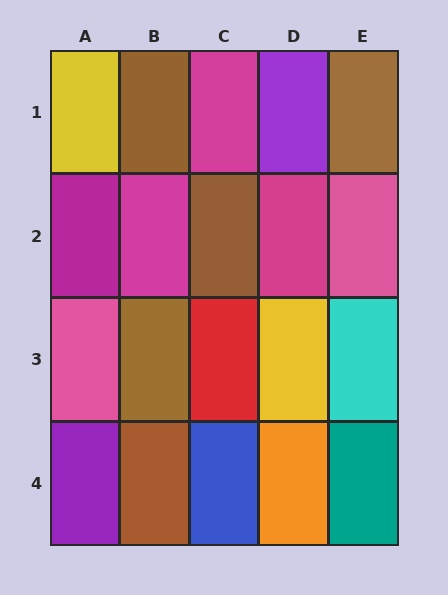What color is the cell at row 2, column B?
Magenta.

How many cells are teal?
1 cell is teal.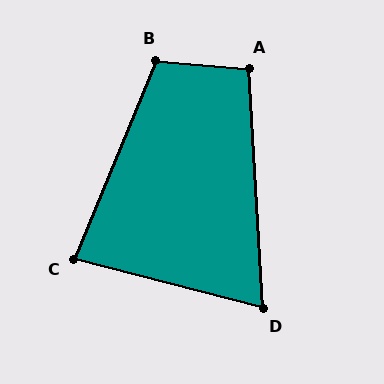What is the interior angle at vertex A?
Approximately 98 degrees (obtuse).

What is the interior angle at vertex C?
Approximately 82 degrees (acute).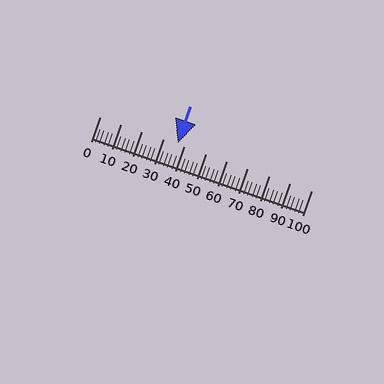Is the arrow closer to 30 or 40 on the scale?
The arrow is closer to 40.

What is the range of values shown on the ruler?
The ruler shows values from 0 to 100.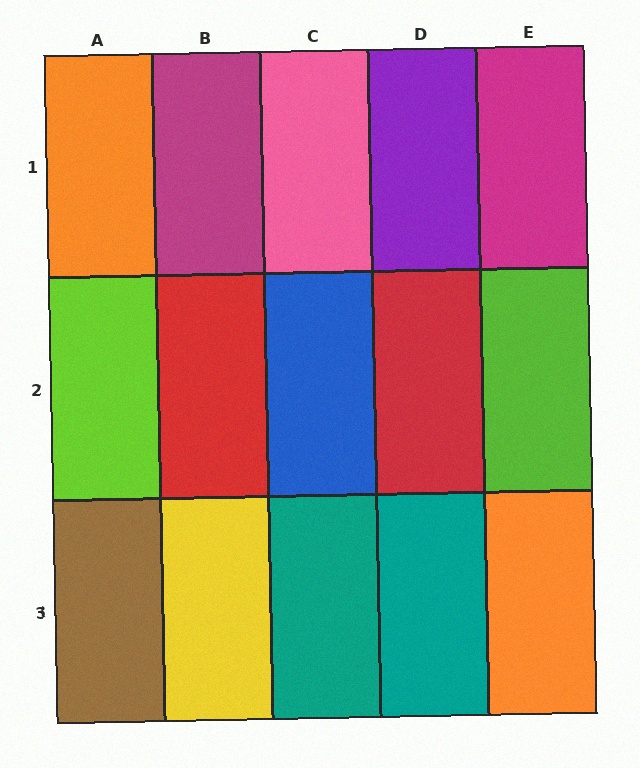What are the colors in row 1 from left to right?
Orange, magenta, pink, purple, magenta.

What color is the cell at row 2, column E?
Lime.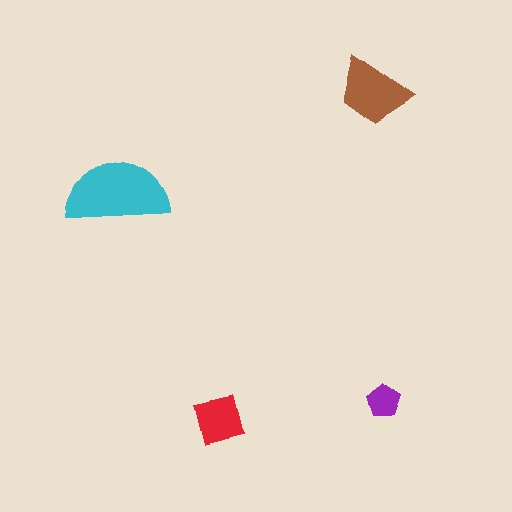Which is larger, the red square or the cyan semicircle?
The cyan semicircle.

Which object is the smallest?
The purple pentagon.